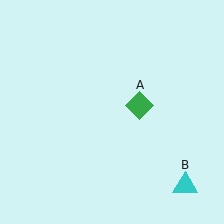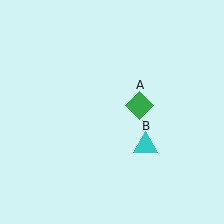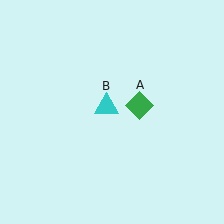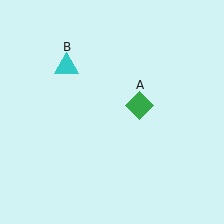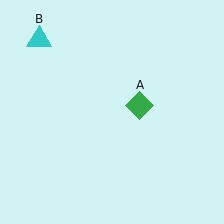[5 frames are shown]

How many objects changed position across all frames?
1 object changed position: cyan triangle (object B).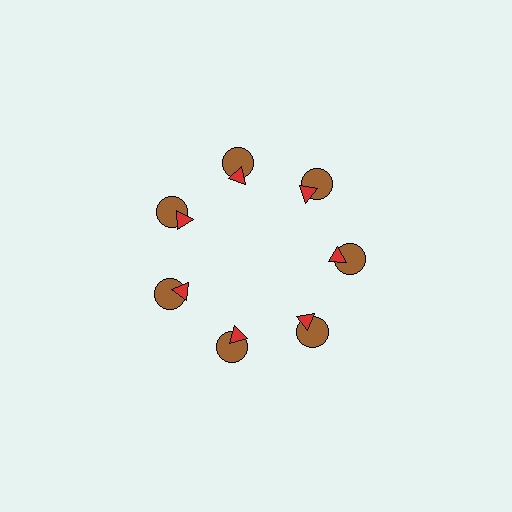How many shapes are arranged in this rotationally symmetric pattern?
There are 14 shapes, arranged in 7 groups of 2.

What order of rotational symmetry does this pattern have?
This pattern has 7-fold rotational symmetry.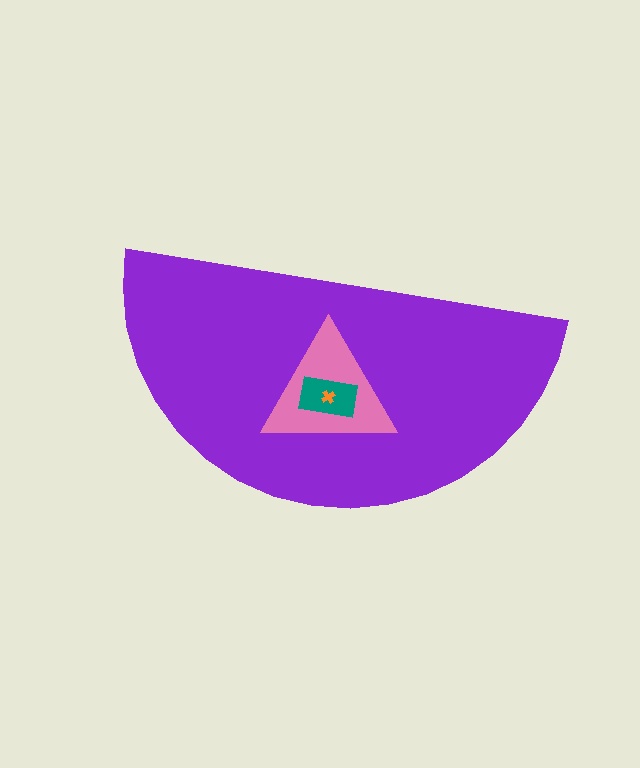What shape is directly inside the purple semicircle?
The pink triangle.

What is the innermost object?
The orange cross.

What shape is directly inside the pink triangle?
The teal rectangle.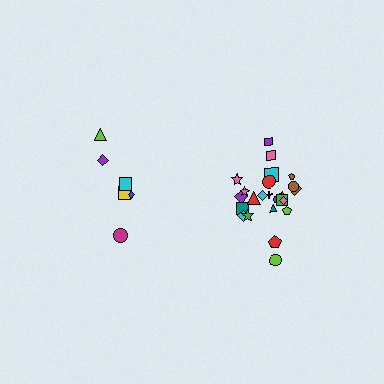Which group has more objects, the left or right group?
The right group.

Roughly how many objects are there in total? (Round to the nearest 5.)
Roughly 30 objects in total.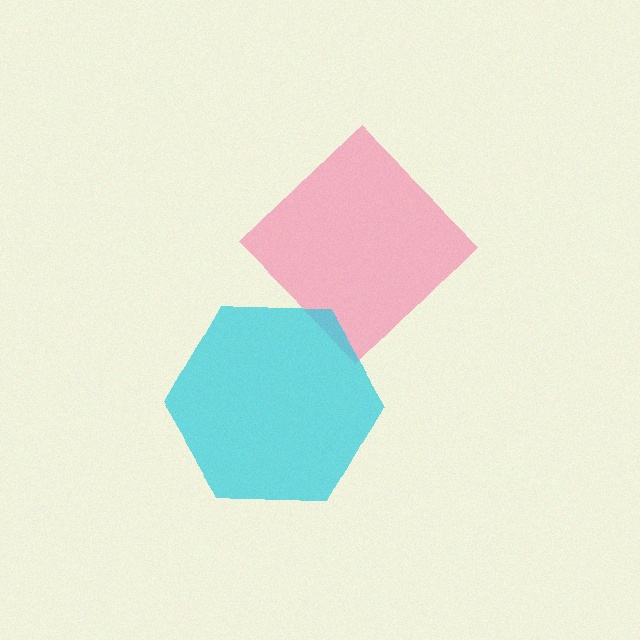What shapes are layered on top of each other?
The layered shapes are: a pink diamond, a cyan hexagon.